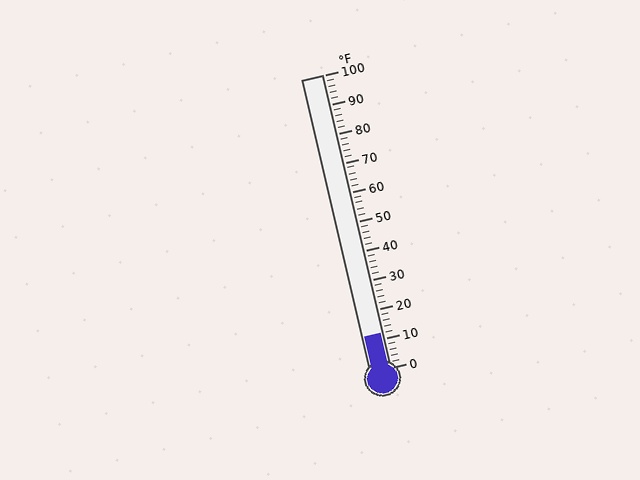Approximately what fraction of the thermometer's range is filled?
The thermometer is filled to approximately 10% of its range.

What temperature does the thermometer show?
The thermometer shows approximately 12°F.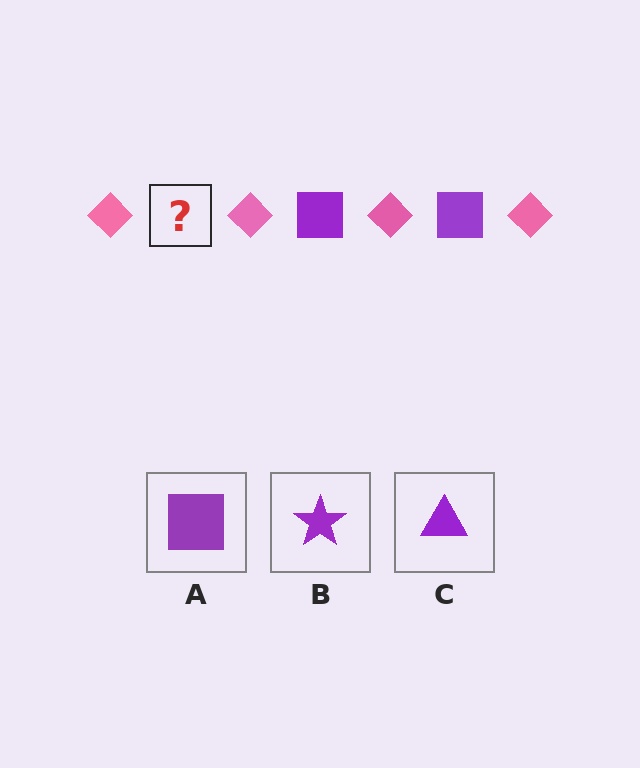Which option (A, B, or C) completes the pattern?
A.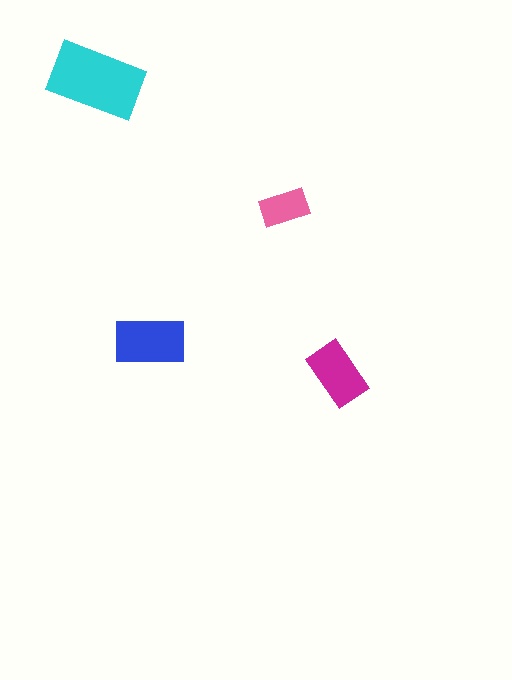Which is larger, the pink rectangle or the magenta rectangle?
The magenta one.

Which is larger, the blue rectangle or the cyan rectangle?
The cyan one.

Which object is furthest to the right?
The magenta rectangle is rightmost.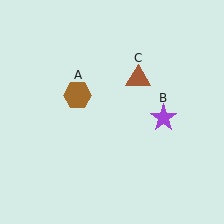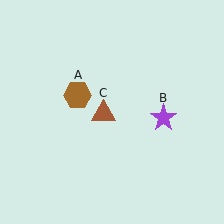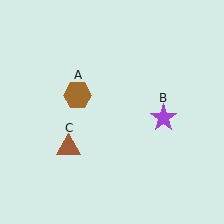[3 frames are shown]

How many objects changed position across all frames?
1 object changed position: brown triangle (object C).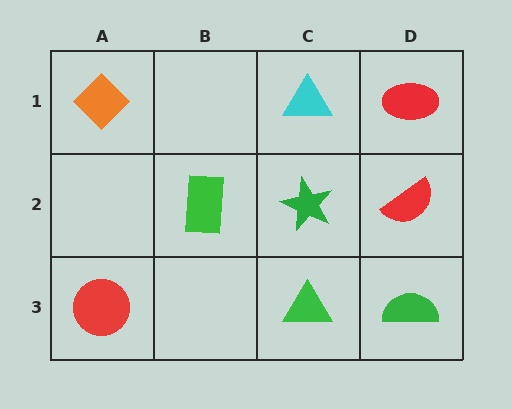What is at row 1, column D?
A red ellipse.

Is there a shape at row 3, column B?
No, that cell is empty.